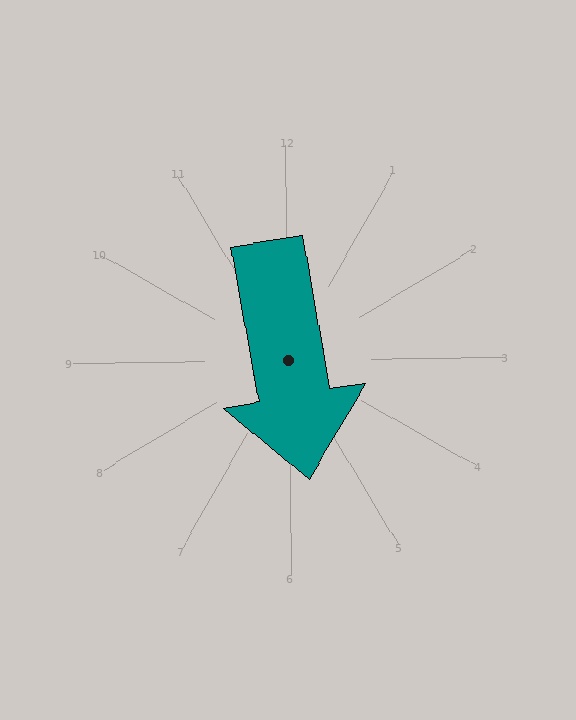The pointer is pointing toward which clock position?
Roughly 6 o'clock.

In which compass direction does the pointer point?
South.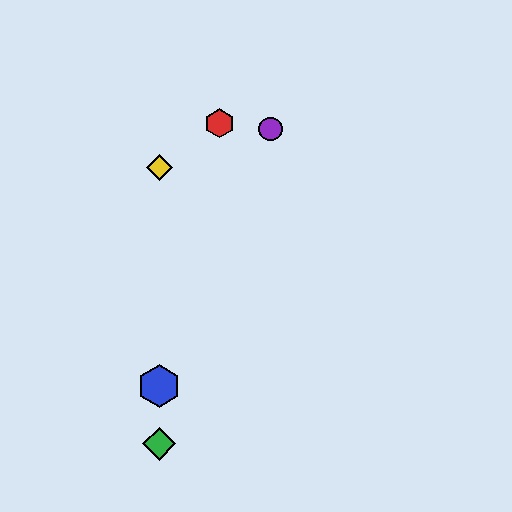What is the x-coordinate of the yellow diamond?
The yellow diamond is at x≈159.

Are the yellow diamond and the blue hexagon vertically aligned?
Yes, both are at x≈159.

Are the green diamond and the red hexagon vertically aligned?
No, the green diamond is at x≈159 and the red hexagon is at x≈220.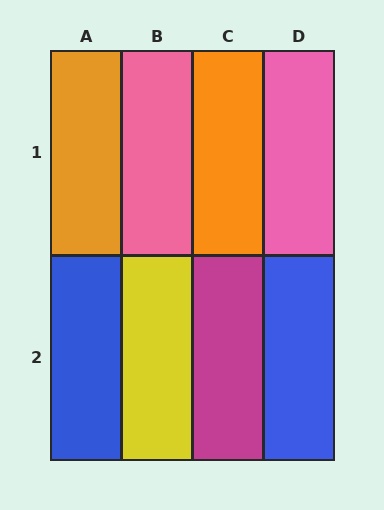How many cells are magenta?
1 cell is magenta.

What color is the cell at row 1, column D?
Pink.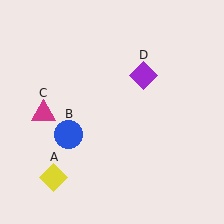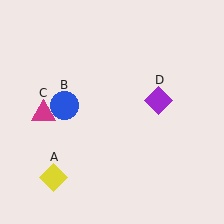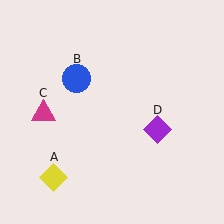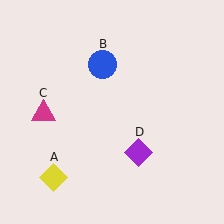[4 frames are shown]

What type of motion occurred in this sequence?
The blue circle (object B), purple diamond (object D) rotated clockwise around the center of the scene.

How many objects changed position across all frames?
2 objects changed position: blue circle (object B), purple diamond (object D).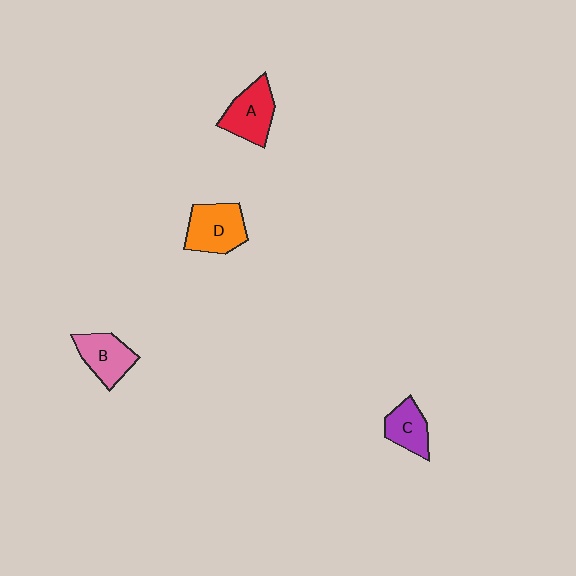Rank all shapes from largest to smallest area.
From largest to smallest: D (orange), A (red), B (pink), C (purple).